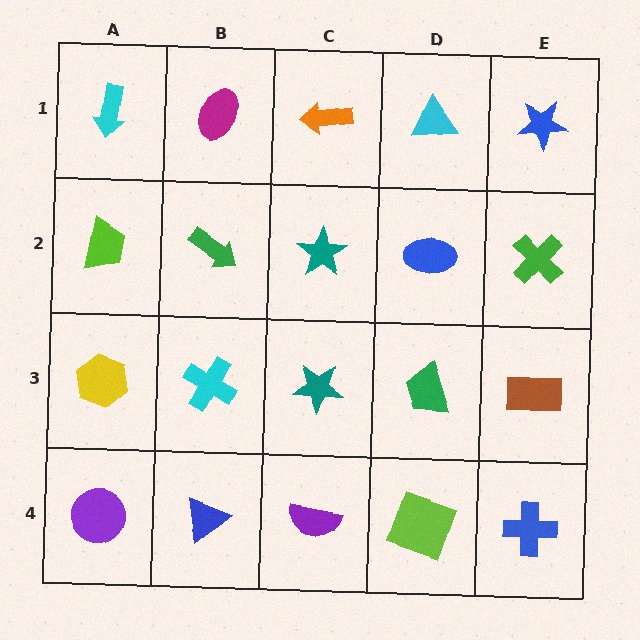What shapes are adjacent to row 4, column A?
A yellow hexagon (row 3, column A), a blue triangle (row 4, column B).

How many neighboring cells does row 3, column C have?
4.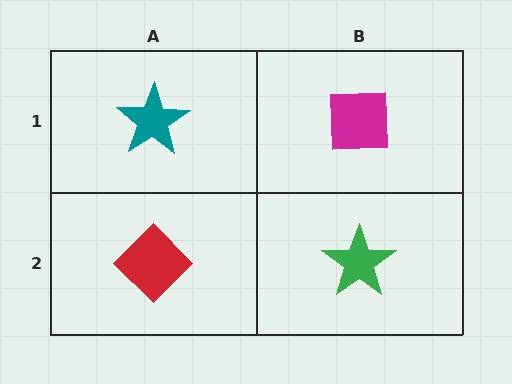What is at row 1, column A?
A teal star.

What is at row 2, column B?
A green star.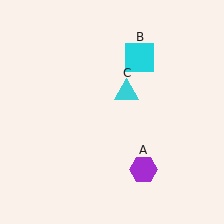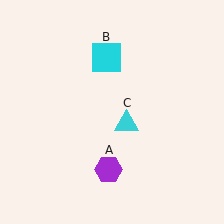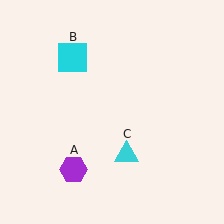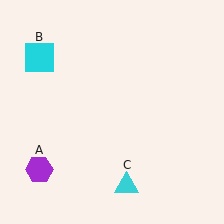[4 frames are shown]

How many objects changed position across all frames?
3 objects changed position: purple hexagon (object A), cyan square (object B), cyan triangle (object C).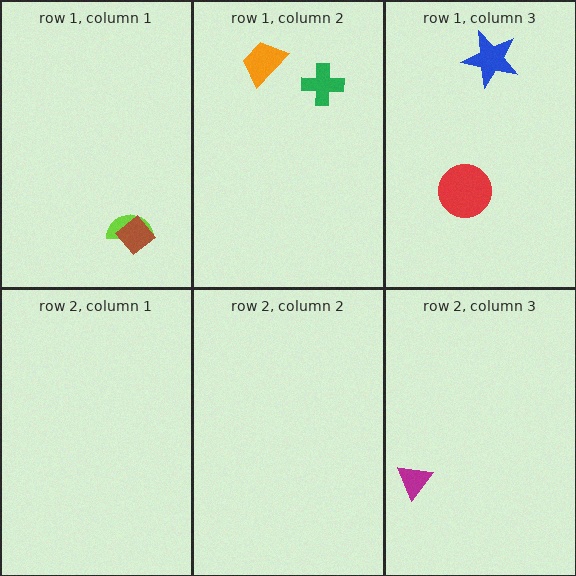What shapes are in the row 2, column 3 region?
The magenta triangle.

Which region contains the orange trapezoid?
The row 1, column 2 region.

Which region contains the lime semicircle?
The row 1, column 1 region.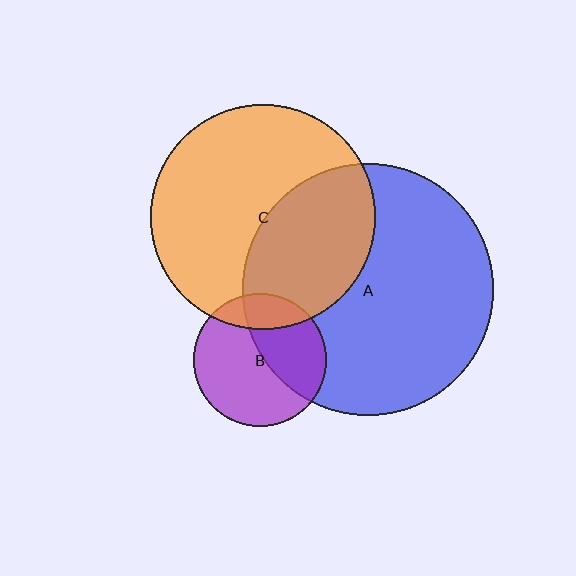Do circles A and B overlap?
Yes.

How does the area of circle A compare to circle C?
Approximately 1.2 times.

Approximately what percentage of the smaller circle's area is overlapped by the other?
Approximately 40%.